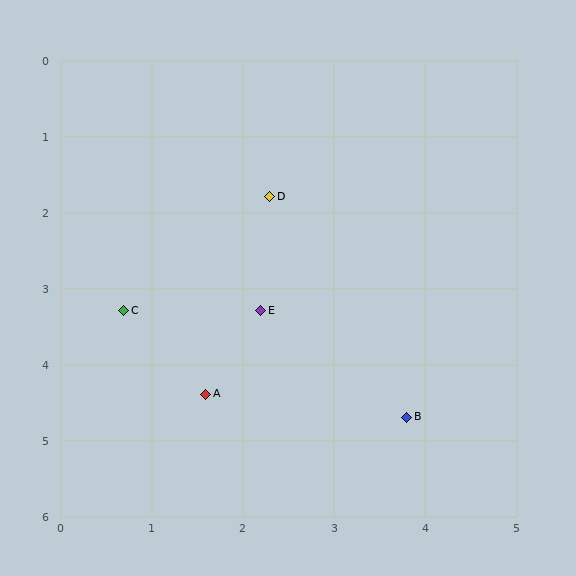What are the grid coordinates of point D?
Point D is at approximately (2.3, 1.8).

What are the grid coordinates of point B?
Point B is at approximately (3.8, 4.7).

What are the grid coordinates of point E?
Point E is at approximately (2.2, 3.3).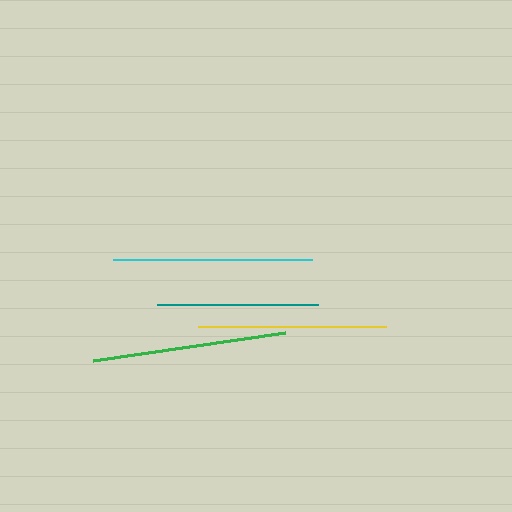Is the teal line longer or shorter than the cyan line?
The cyan line is longer than the teal line.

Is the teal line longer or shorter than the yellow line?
The yellow line is longer than the teal line.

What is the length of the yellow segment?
The yellow segment is approximately 188 pixels long.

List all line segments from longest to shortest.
From longest to shortest: cyan, green, yellow, teal.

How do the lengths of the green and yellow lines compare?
The green and yellow lines are approximately the same length.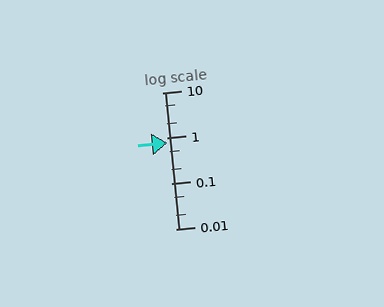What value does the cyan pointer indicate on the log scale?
The pointer indicates approximately 0.77.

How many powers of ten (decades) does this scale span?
The scale spans 3 decades, from 0.01 to 10.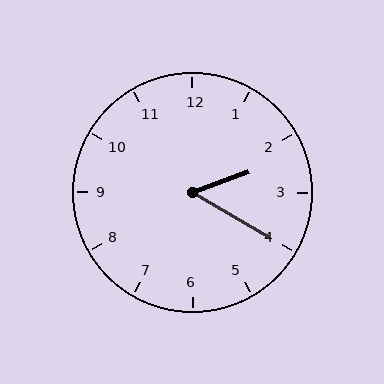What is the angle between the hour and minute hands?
Approximately 50 degrees.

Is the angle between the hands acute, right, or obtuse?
It is acute.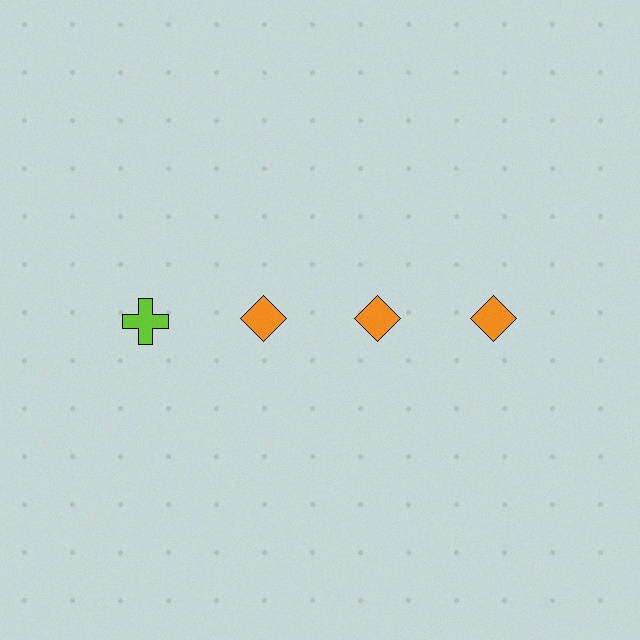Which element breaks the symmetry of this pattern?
The lime cross in the top row, leftmost column breaks the symmetry. All other shapes are orange diamonds.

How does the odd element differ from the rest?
It differs in both color (lime instead of orange) and shape (cross instead of diamond).